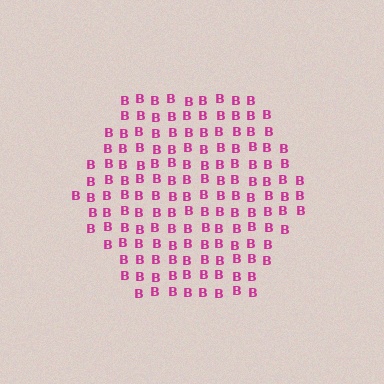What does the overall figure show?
The overall figure shows a hexagon.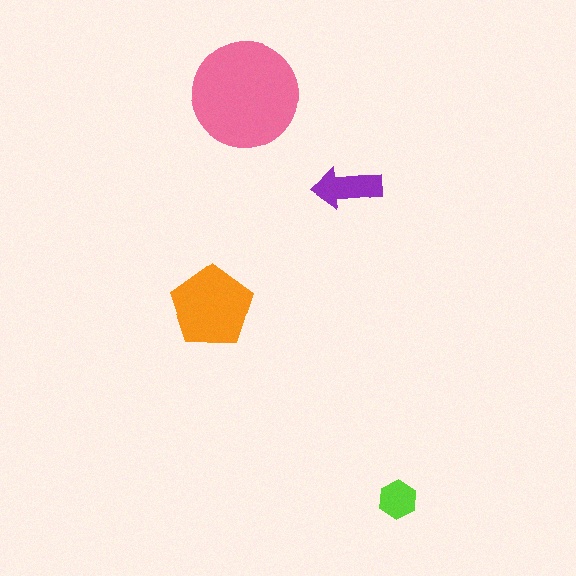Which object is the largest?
The pink circle.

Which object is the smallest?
The lime hexagon.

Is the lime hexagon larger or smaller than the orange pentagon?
Smaller.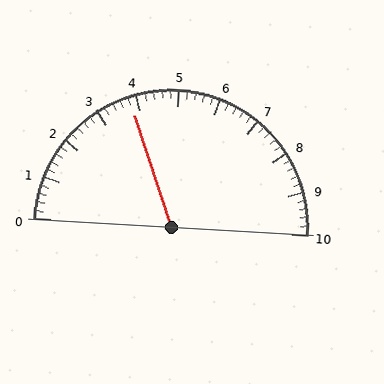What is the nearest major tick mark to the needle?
The nearest major tick mark is 4.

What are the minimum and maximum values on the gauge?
The gauge ranges from 0 to 10.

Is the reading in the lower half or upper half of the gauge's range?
The reading is in the lower half of the range (0 to 10).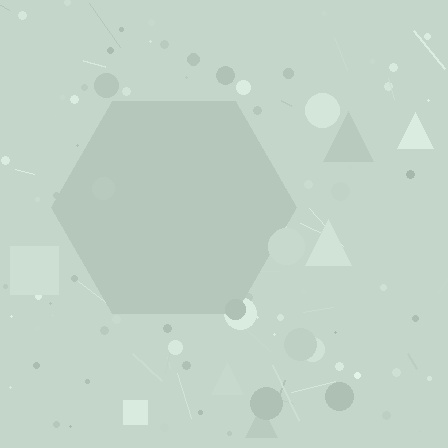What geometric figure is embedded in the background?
A hexagon is embedded in the background.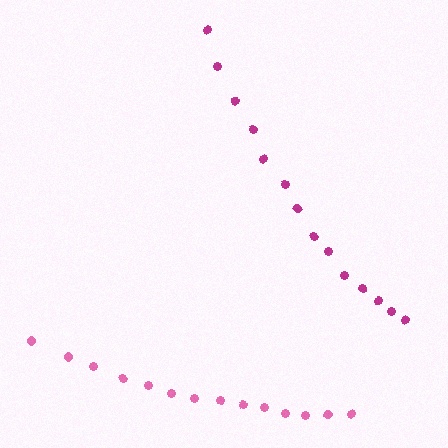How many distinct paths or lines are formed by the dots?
There are 2 distinct paths.